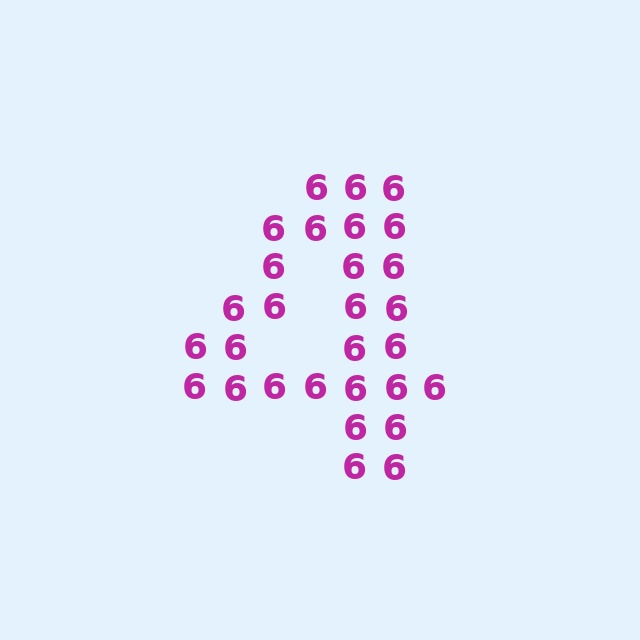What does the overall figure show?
The overall figure shows the digit 4.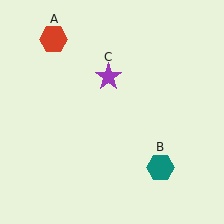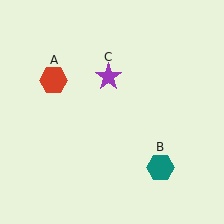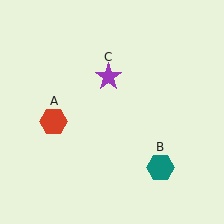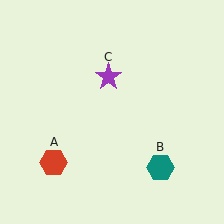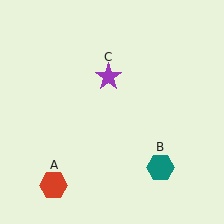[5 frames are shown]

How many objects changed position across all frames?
1 object changed position: red hexagon (object A).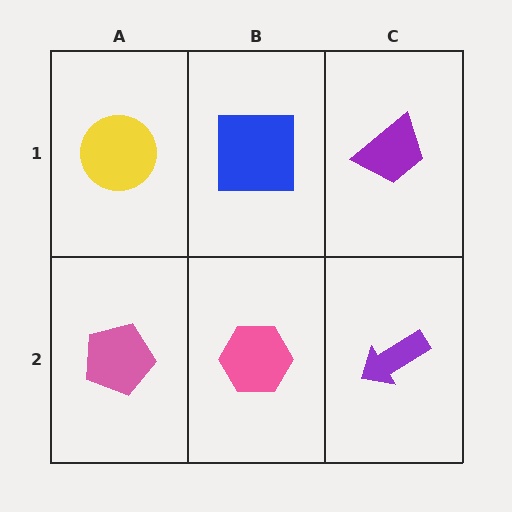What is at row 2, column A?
A pink pentagon.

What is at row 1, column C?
A purple trapezoid.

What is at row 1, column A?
A yellow circle.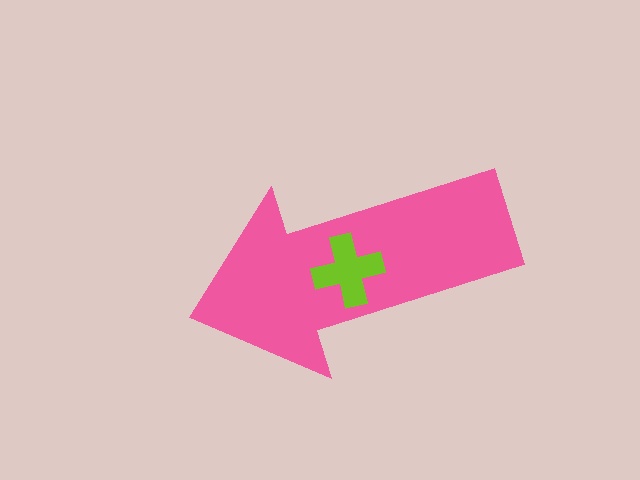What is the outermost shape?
The pink arrow.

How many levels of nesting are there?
2.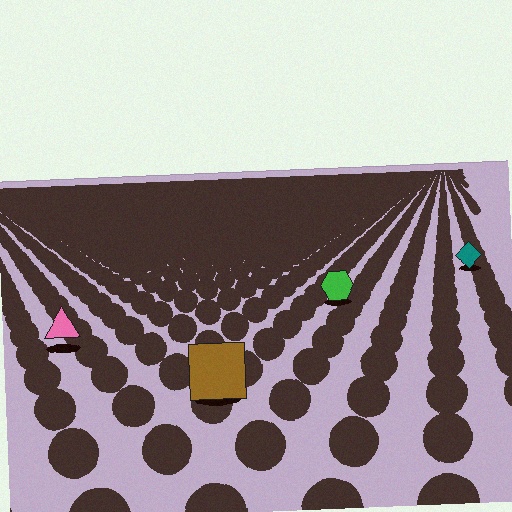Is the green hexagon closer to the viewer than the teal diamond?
Yes. The green hexagon is closer — you can tell from the texture gradient: the ground texture is coarser near it.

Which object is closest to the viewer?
The brown square is closest. The texture marks near it are larger and more spread out.